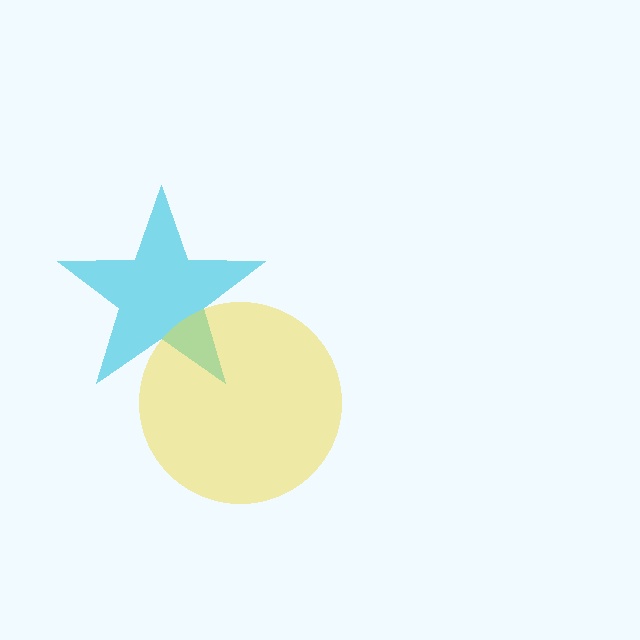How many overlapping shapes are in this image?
There are 2 overlapping shapes in the image.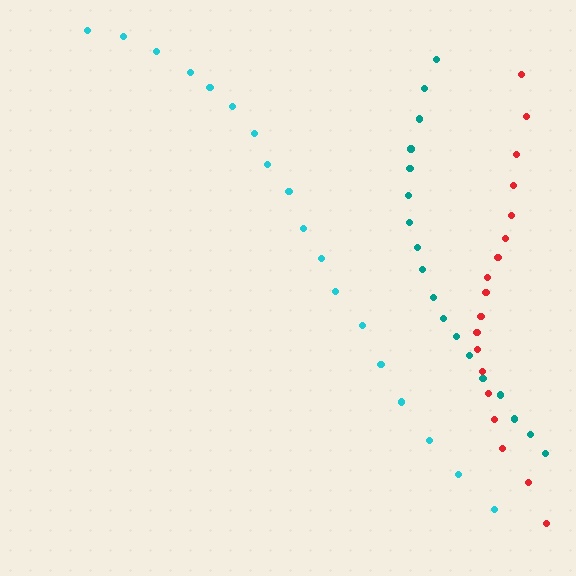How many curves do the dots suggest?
There are 3 distinct paths.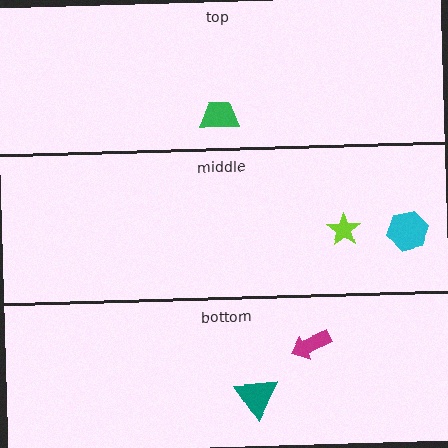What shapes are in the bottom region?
The magenta arrow, the teal triangle.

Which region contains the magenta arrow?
The bottom region.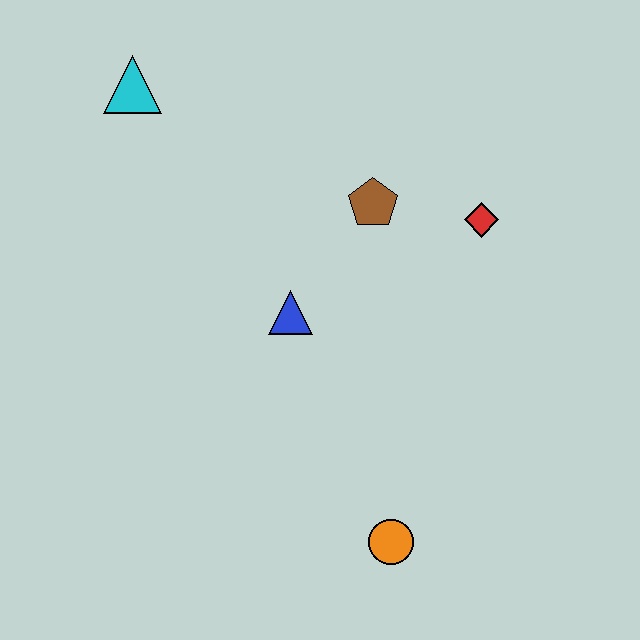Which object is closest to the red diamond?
The brown pentagon is closest to the red diamond.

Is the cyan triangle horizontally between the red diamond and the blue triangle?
No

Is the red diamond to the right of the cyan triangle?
Yes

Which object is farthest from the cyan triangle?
The orange circle is farthest from the cyan triangle.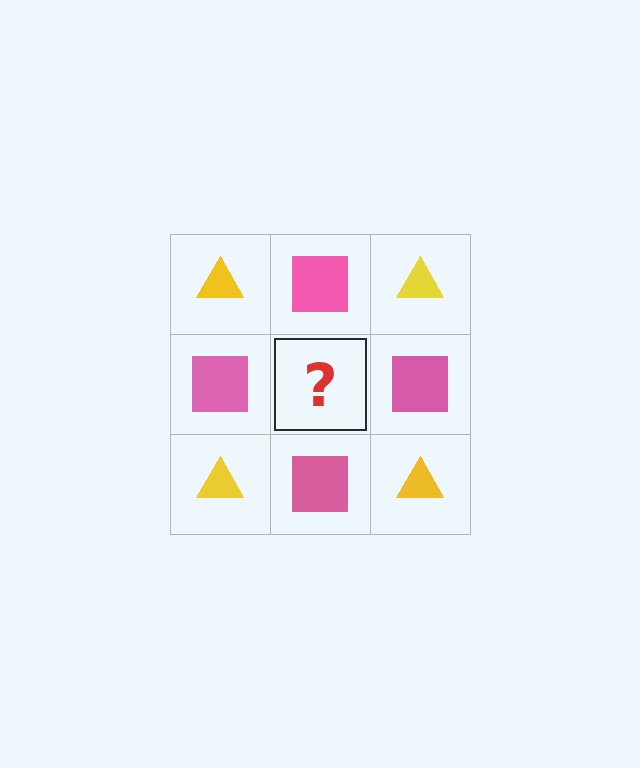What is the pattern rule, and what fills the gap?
The rule is that it alternates yellow triangle and pink square in a checkerboard pattern. The gap should be filled with a yellow triangle.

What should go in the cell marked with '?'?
The missing cell should contain a yellow triangle.